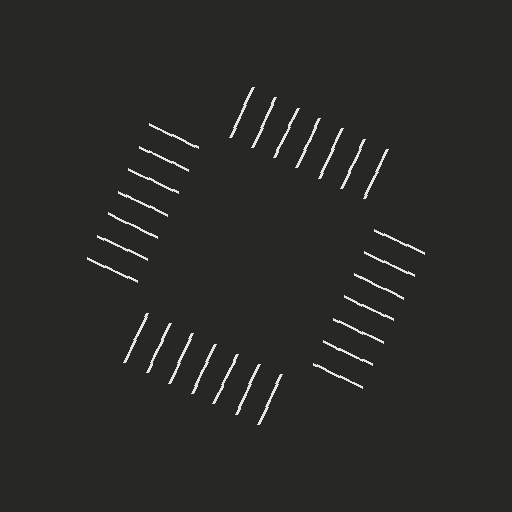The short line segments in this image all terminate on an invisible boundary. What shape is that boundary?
An illusory square — the line segments terminate on its edges but no continuous stroke is drawn.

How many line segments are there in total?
28 — 7 along each of the 4 edges.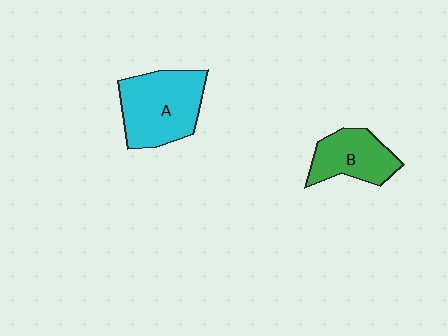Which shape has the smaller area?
Shape B (green).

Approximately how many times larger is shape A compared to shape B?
Approximately 1.5 times.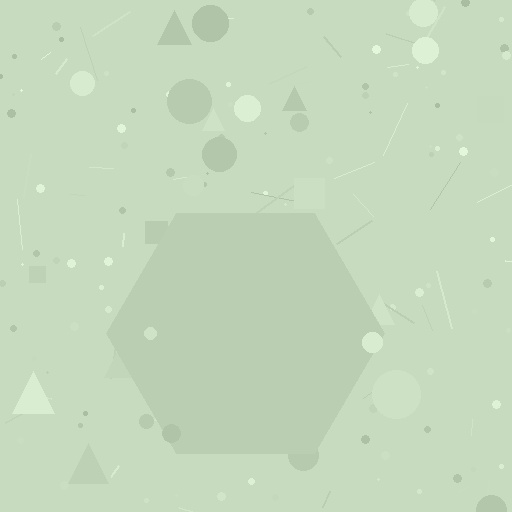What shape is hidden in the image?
A hexagon is hidden in the image.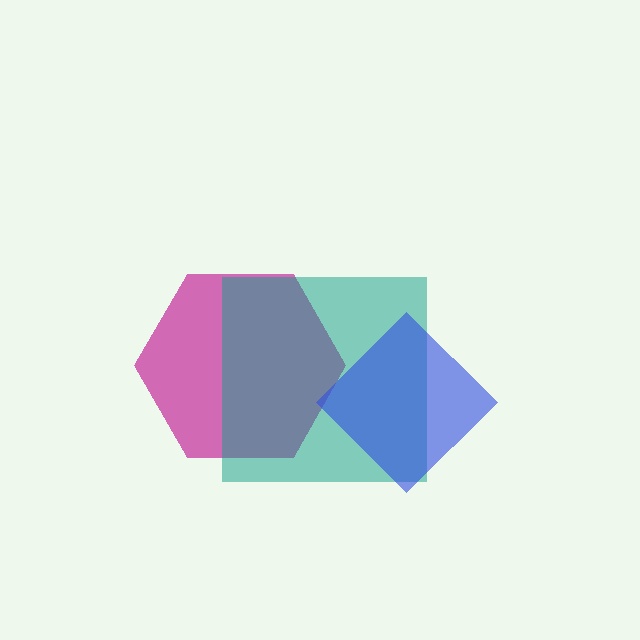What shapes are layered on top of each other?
The layered shapes are: a magenta hexagon, a teal square, a blue diamond.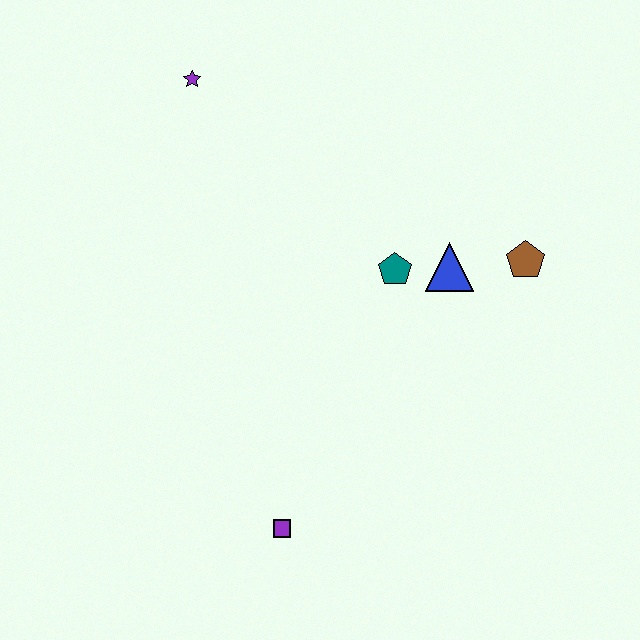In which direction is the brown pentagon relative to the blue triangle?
The brown pentagon is to the right of the blue triangle.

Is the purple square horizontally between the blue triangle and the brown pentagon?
No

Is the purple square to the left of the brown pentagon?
Yes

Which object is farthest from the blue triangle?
The purple star is farthest from the blue triangle.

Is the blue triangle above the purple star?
No